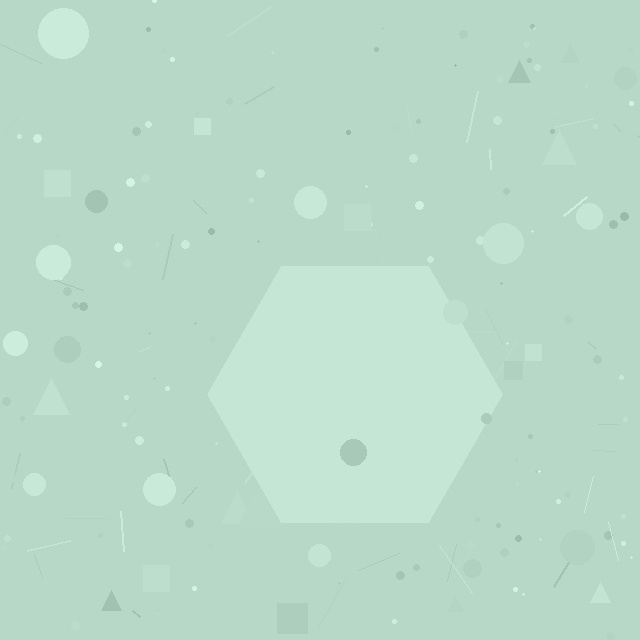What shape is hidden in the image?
A hexagon is hidden in the image.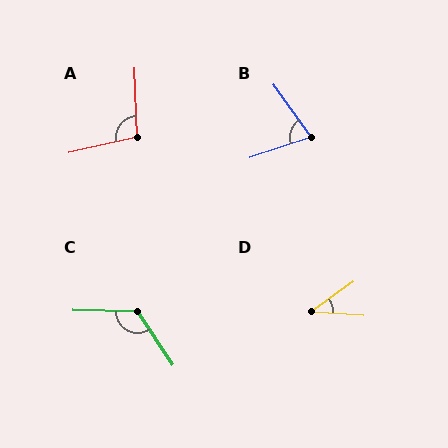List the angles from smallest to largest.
D (39°), B (73°), A (101°), C (125°).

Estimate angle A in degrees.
Approximately 101 degrees.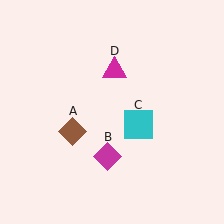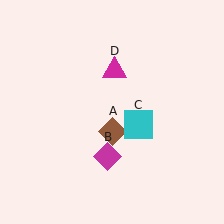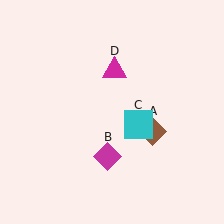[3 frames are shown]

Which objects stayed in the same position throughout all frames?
Magenta diamond (object B) and cyan square (object C) and magenta triangle (object D) remained stationary.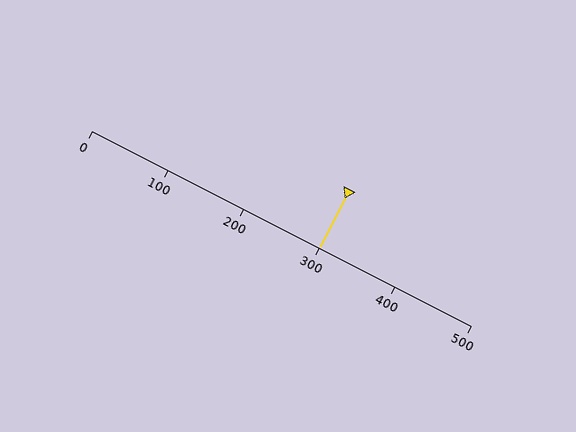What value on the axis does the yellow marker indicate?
The marker indicates approximately 300.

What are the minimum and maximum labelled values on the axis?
The axis runs from 0 to 500.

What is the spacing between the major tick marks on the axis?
The major ticks are spaced 100 apart.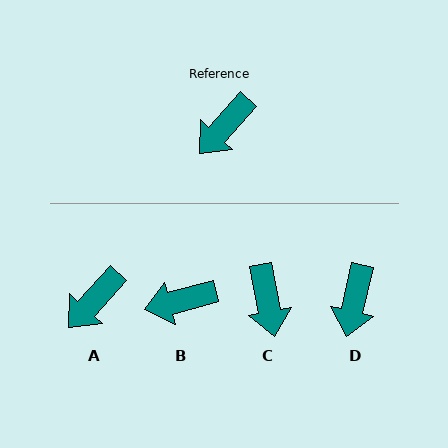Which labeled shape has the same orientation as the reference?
A.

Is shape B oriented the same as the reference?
No, it is off by about 33 degrees.